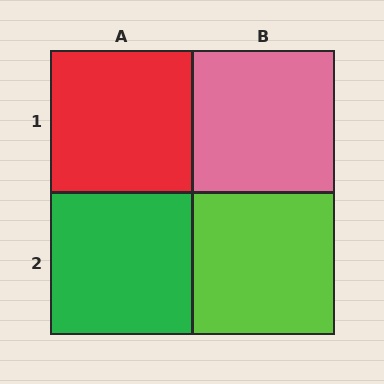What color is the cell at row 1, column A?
Red.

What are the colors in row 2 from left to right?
Green, lime.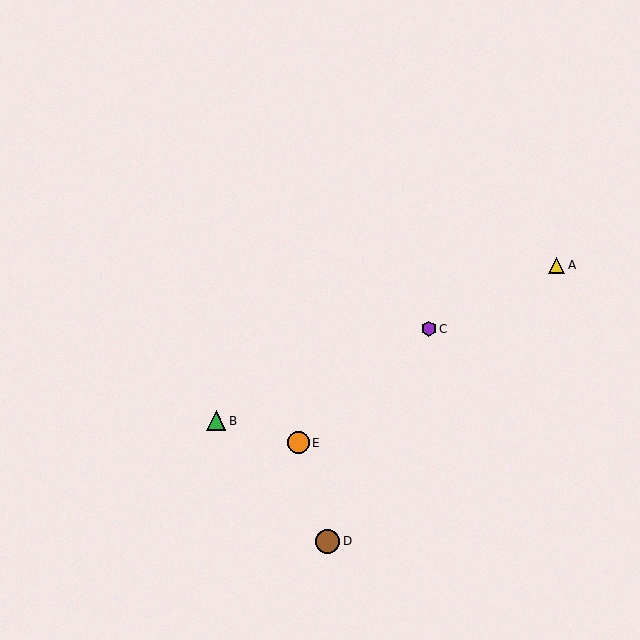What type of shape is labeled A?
Shape A is a yellow triangle.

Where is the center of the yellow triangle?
The center of the yellow triangle is at (557, 265).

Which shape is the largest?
The brown circle (labeled D) is the largest.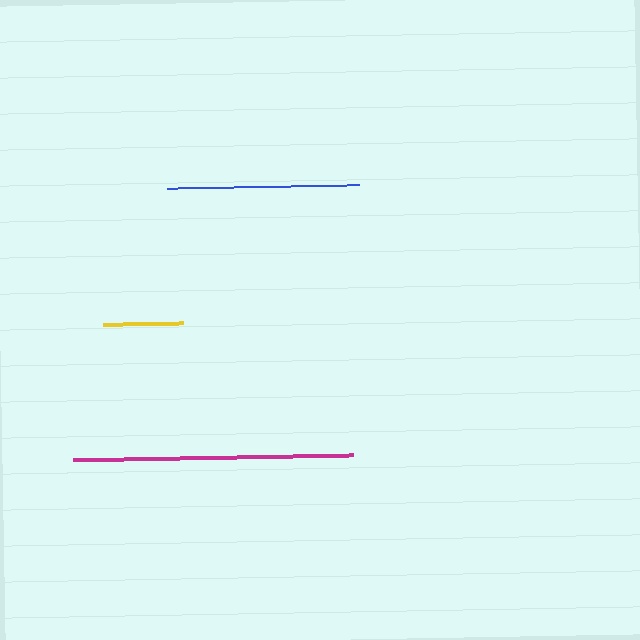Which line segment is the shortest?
The yellow line is the shortest at approximately 80 pixels.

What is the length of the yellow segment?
The yellow segment is approximately 80 pixels long.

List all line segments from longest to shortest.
From longest to shortest: magenta, blue, yellow.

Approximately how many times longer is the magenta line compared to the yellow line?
The magenta line is approximately 3.5 times the length of the yellow line.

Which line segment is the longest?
The magenta line is the longest at approximately 279 pixels.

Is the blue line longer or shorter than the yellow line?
The blue line is longer than the yellow line.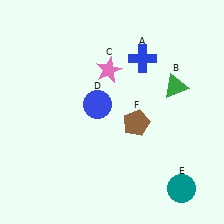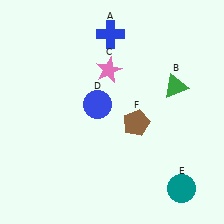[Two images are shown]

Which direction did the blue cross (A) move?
The blue cross (A) moved left.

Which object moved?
The blue cross (A) moved left.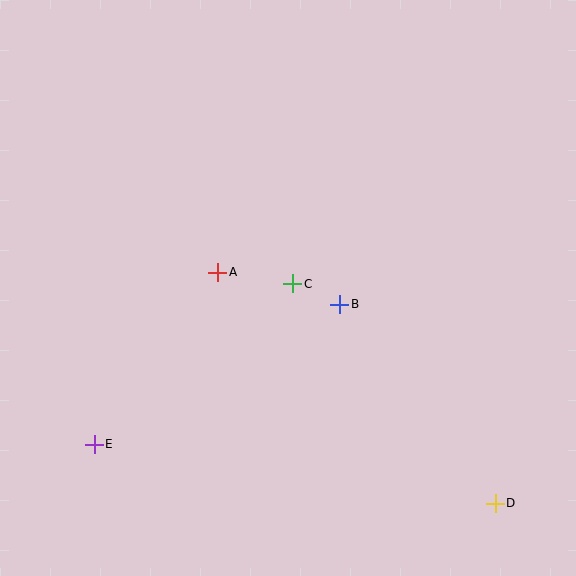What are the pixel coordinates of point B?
Point B is at (340, 304).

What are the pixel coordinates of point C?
Point C is at (293, 284).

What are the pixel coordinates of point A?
Point A is at (218, 272).